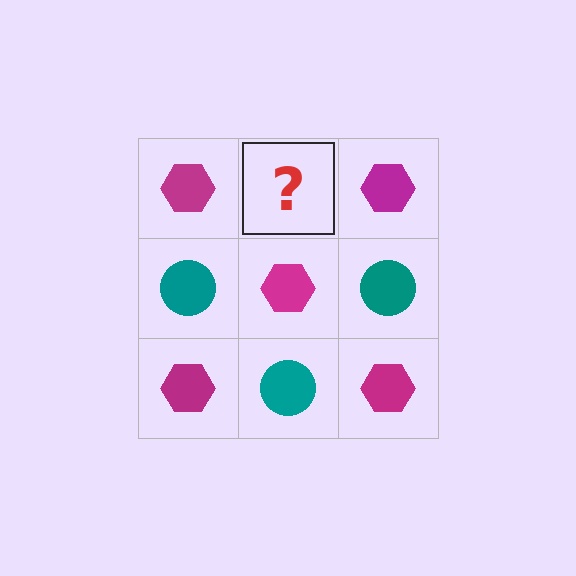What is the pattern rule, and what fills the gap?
The rule is that it alternates magenta hexagon and teal circle in a checkerboard pattern. The gap should be filled with a teal circle.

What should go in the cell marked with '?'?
The missing cell should contain a teal circle.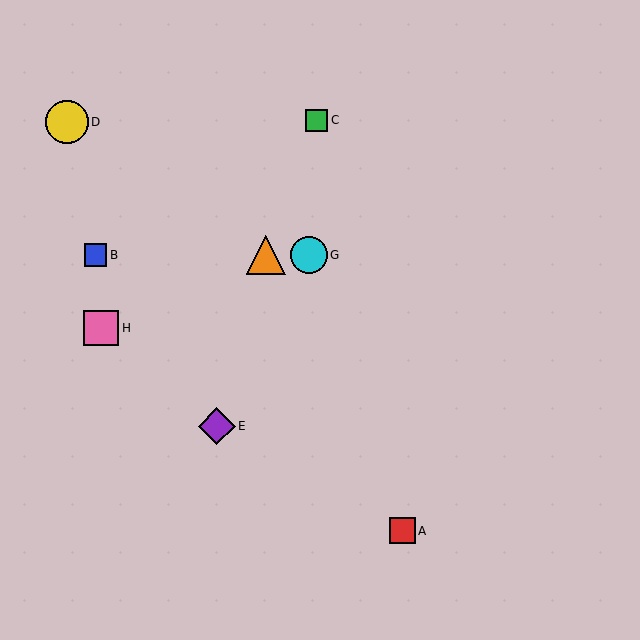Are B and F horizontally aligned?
Yes, both are at y≈255.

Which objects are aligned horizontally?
Objects B, F, G are aligned horizontally.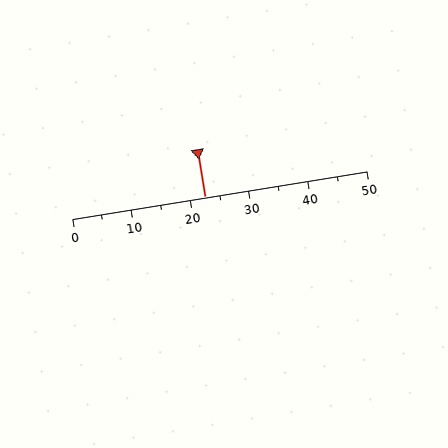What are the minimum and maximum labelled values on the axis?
The axis runs from 0 to 50.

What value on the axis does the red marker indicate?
The marker indicates approximately 22.5.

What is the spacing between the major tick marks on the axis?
The major ticks are spaced 10 apart.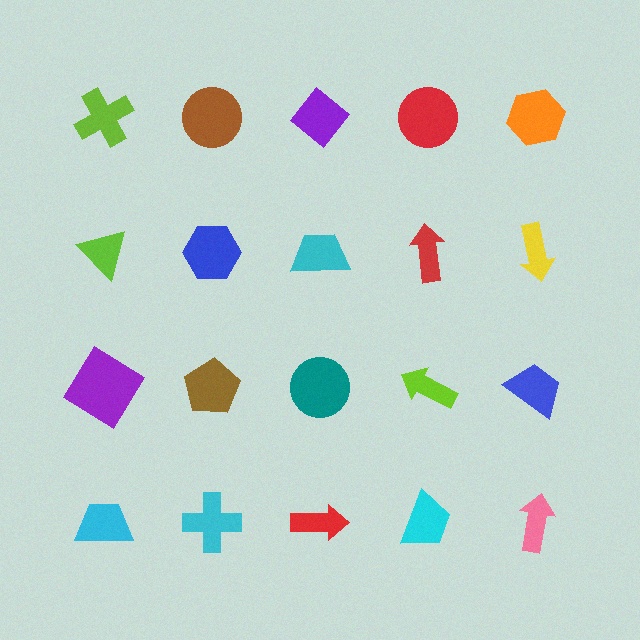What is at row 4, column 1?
A cyan trapezoid.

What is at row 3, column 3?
A teal circle.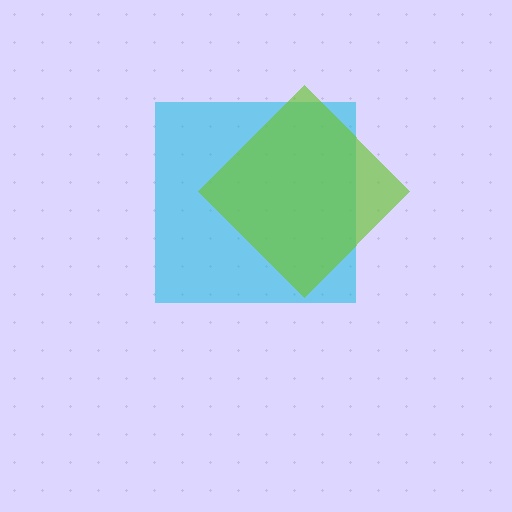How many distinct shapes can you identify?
There are 2 distinct shapes: a cyan square, a lime diamond.